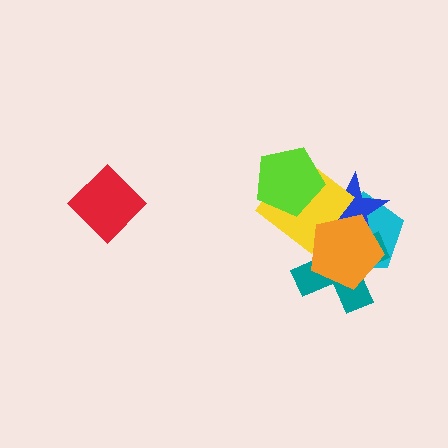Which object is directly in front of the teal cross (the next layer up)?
The blue star is directly in front of the teal cross.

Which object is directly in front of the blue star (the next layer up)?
The yellow diamond is directly in front of the blue star.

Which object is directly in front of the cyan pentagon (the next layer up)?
The teal cross is directly in front of the cyan pentagon.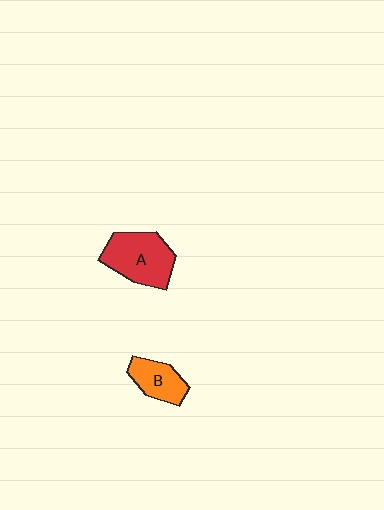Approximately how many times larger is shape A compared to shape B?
Approximately 1.7 times.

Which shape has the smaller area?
Shape B (orange).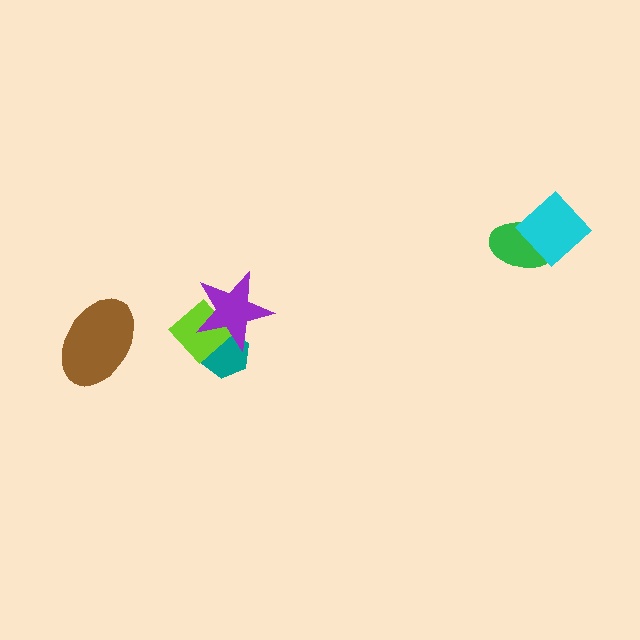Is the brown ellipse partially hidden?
No, no other shape covers it.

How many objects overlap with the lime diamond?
2 objects overlap with the lime diamond.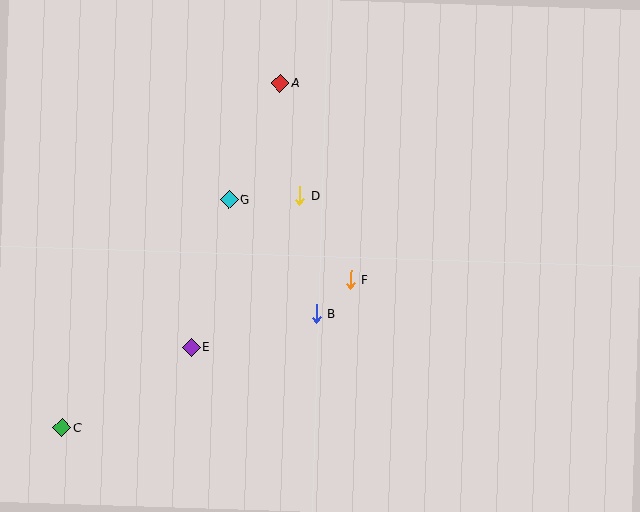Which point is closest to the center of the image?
Point F at (350, 280) is closest to the center.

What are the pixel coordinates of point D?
Point D is at (300, 196).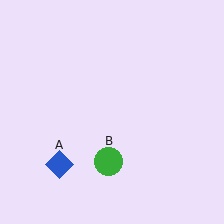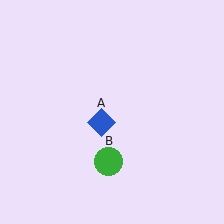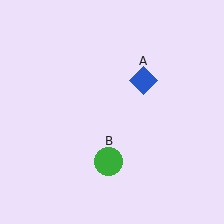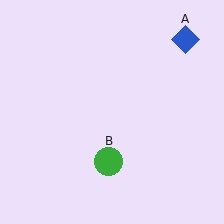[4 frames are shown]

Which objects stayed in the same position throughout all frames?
Green circle (object B) remained stationary.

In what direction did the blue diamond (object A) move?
The blue diamond (object A) moved up and to the right.